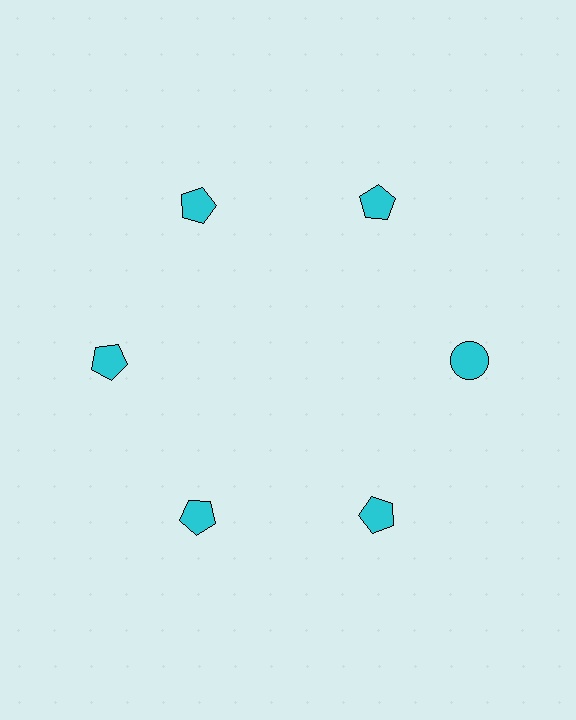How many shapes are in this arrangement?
There are 6 shapes arranged in a ring pattern.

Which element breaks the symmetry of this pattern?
The cyan circle at roughly the 3 o'clock position breaks the symmetry. All other shapes are cyan pentagons.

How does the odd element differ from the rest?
It has a different shape: circle instead of pentagon.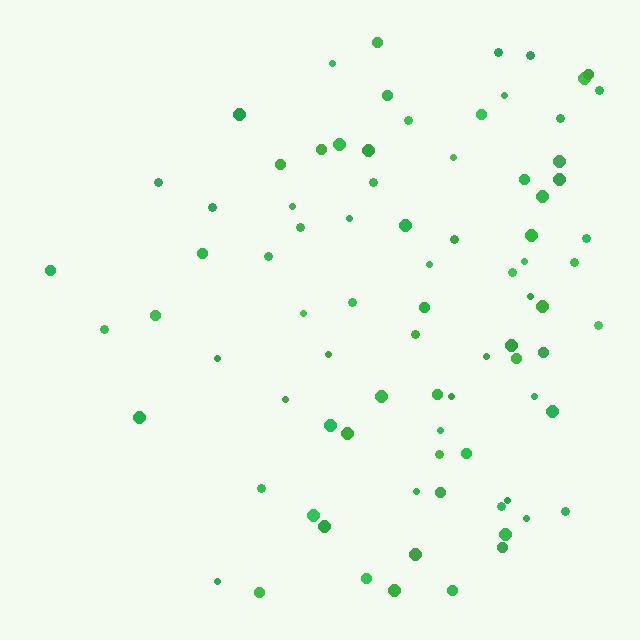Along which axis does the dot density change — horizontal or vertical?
Horizontal.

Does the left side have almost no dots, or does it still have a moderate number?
Still a moderate number, just noticeably fewer than the right.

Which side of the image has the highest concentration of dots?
The right.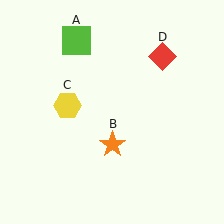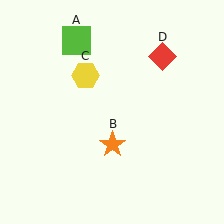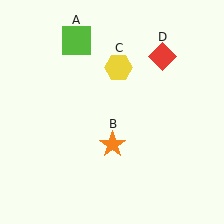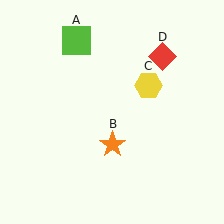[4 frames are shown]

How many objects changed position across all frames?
1 object changed position: yellow hexagon (object C).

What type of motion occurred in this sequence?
The yellow hexagon (object C) rotated clockwise around the center of the scene.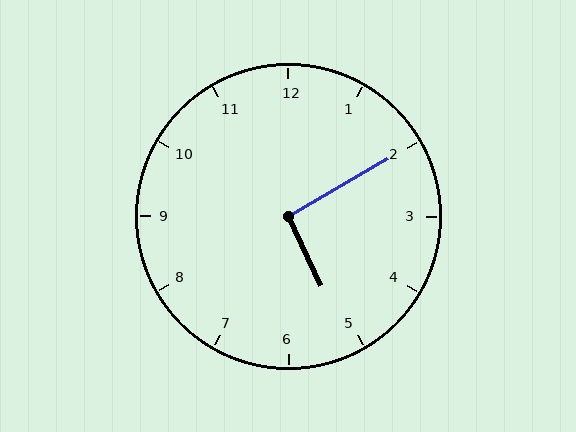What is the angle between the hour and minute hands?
Approximately 95 degrees.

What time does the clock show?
5:10.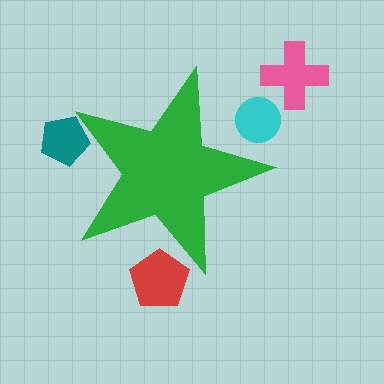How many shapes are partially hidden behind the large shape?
3 shapes are partially hidden.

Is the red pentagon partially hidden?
Yes, the red pentagon is partially hidden behind the green star.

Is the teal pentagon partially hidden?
Yes, the teal pentagon is partially hidden behind the green star.